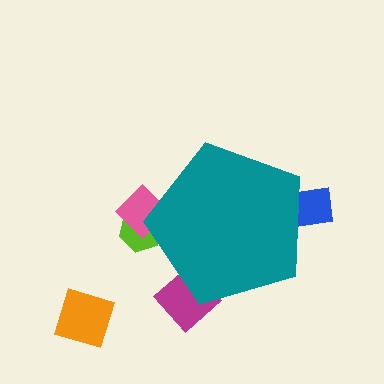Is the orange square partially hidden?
No, the orange square is fully visible.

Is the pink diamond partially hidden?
Yes, the pink diamond is partially hidden behind the teal pentagon.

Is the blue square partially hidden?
Yes, the blue square is partially hidden behind the teal pentagon.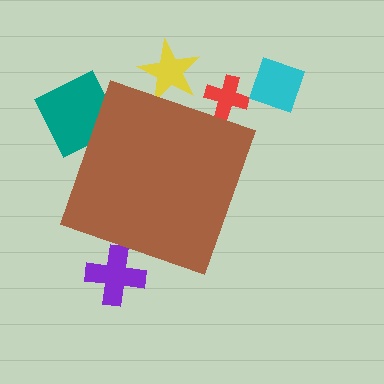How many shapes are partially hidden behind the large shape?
4 shapes are partially hidden.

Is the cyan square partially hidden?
No, the cyan square is fully visible.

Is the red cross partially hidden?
Yes, the red cross is partially hidden behind the brown diamond.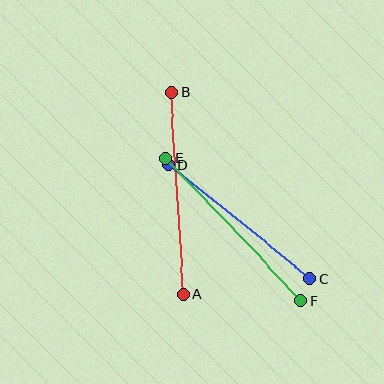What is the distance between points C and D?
The distance is approximately 182 pixels.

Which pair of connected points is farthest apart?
Points A and B are farthest apart.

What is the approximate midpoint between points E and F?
The midpoint is at approximately (233, 229) pixels.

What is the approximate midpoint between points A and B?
The midpoint is at approximately (177, 193) pixels.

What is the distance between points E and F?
The distance is approximately 196 pixels.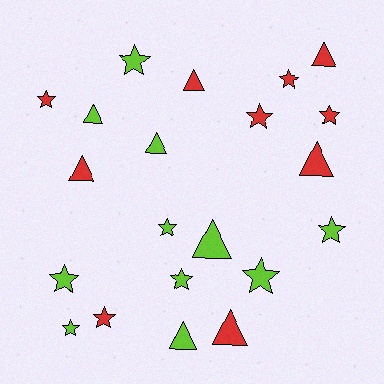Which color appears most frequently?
Lime, with 11 objects.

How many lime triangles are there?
There are 4 lime triangles.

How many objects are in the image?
There are 21 objects.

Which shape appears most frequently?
Star, with 12 objects.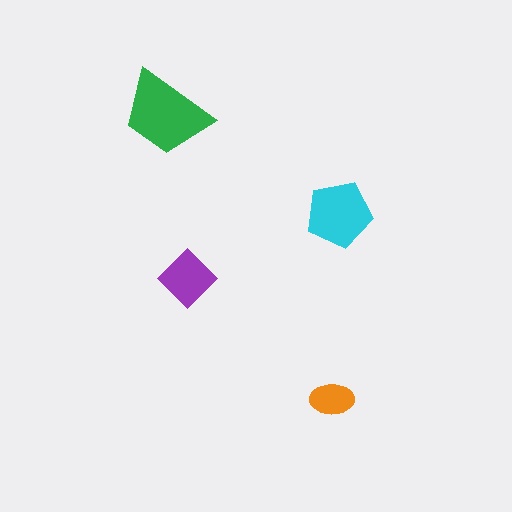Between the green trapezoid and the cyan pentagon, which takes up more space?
The green trapezoid.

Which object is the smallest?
The orange ellipse.